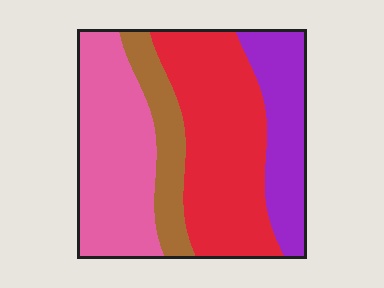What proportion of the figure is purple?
Purple covers 19% of the figure.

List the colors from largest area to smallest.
From largest to smallest: red, pink, purple, brown.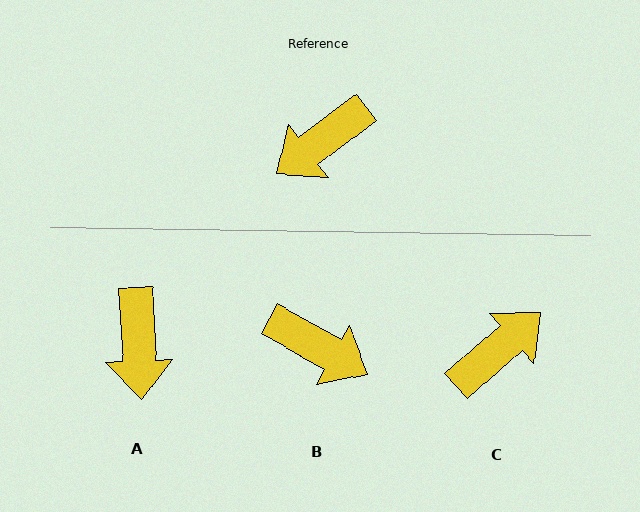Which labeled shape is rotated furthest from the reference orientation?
C, about 176 degrees away.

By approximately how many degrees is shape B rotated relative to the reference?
Approximately 114 degrees counter-clockwise.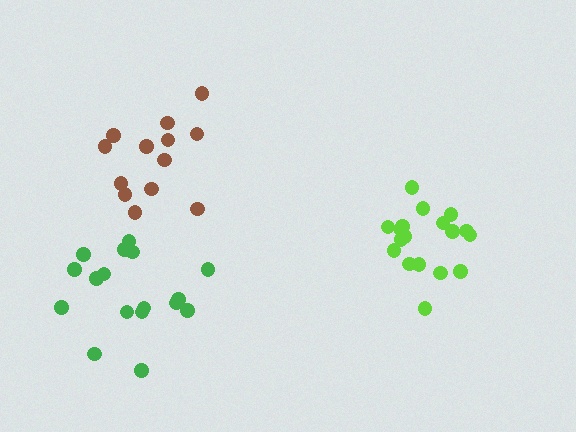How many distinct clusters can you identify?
There are 3 distinct clusters.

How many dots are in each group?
Group 1: 18 dots, Group 2: 17 dots, Group 3: 13 dots (48 total).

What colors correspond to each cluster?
The clusters are colored: lime, green, brown.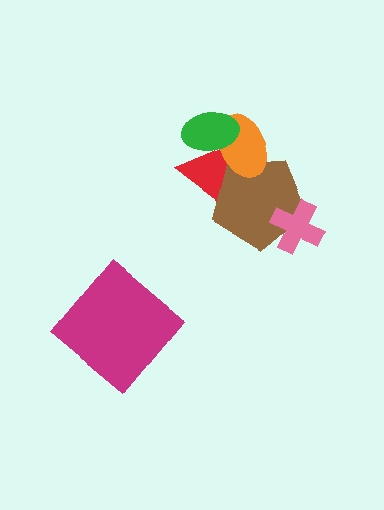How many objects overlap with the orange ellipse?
3 objects overlap with the orange ellipse.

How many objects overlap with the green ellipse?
2 objects overlap with the green ellipse.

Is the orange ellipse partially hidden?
Yes, it is partially covered by another shape.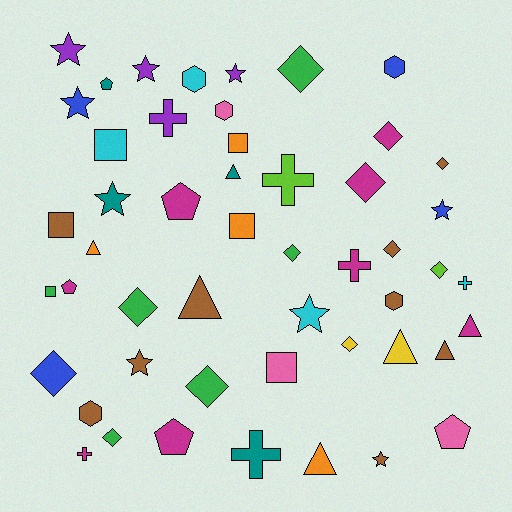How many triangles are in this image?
There are 7 triangles.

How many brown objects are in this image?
There are 9 brown objects.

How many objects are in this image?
There are 50 objects.